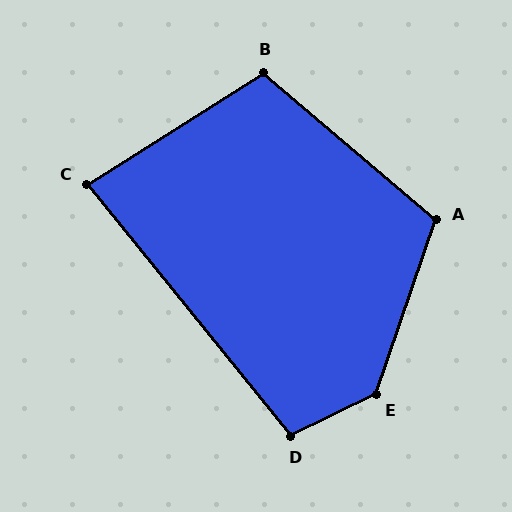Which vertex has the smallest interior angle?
C, at approximately 83 degrees.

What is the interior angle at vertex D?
Approximately 103 degrees (obtuse).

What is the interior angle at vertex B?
Approximately 107 degrees (obtuse).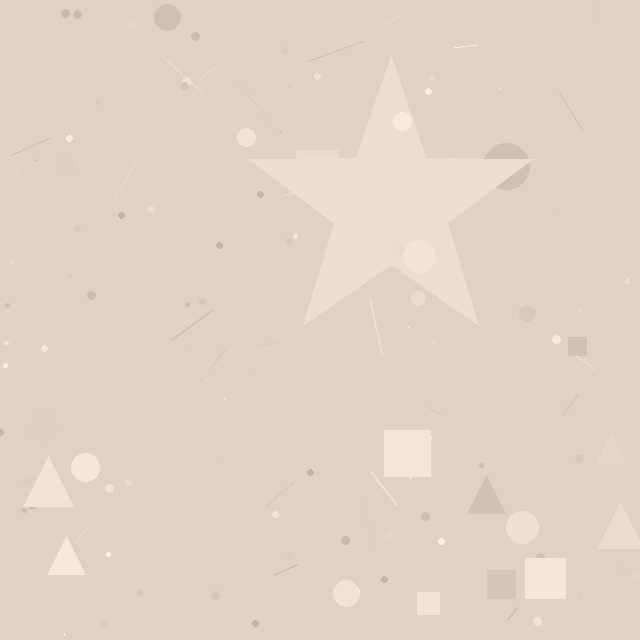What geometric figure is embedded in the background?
A star is embedded in the background.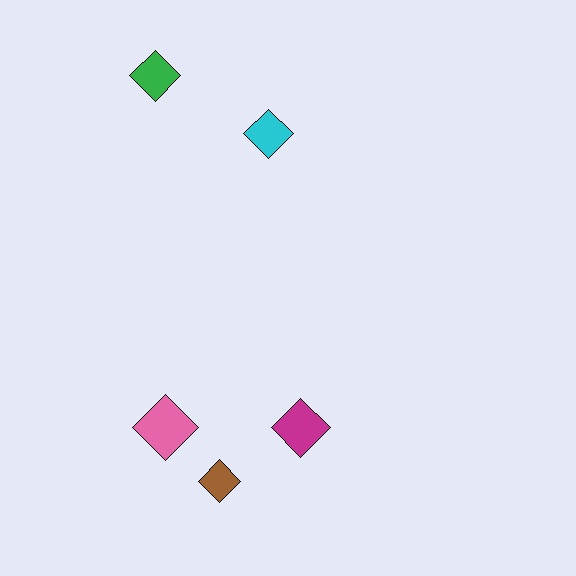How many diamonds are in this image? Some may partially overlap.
There are 5 diamonds.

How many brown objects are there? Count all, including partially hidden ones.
There is 1 brown object.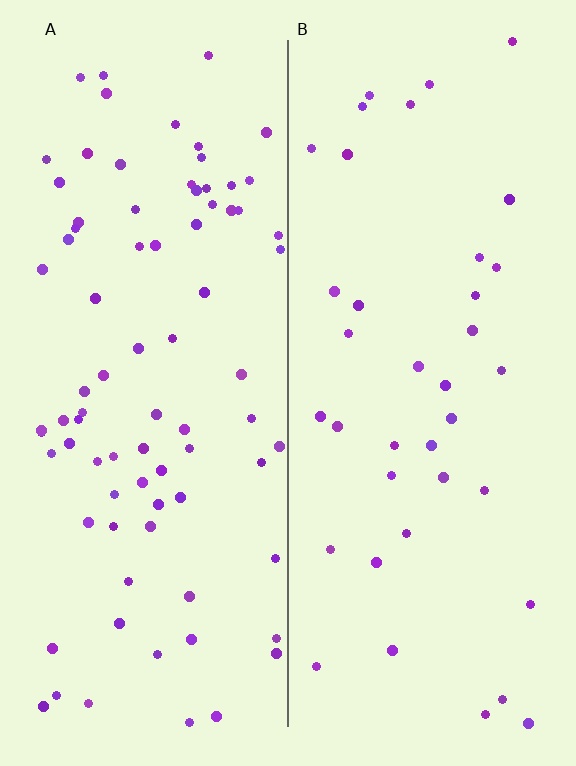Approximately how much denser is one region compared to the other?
Approximately 2.2× — region A over region B.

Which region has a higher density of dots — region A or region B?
A (the left).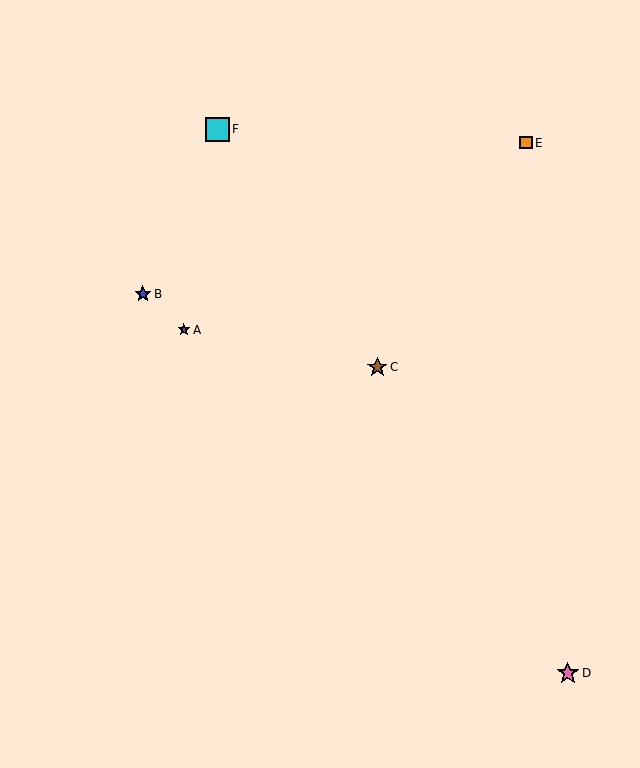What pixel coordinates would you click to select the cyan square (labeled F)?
Click at (217, 129) to select the cyan square F.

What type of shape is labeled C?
Shape C is a brown star.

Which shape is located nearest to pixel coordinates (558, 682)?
The pink star (labeled D) at (568, 673) is nearest to that location.